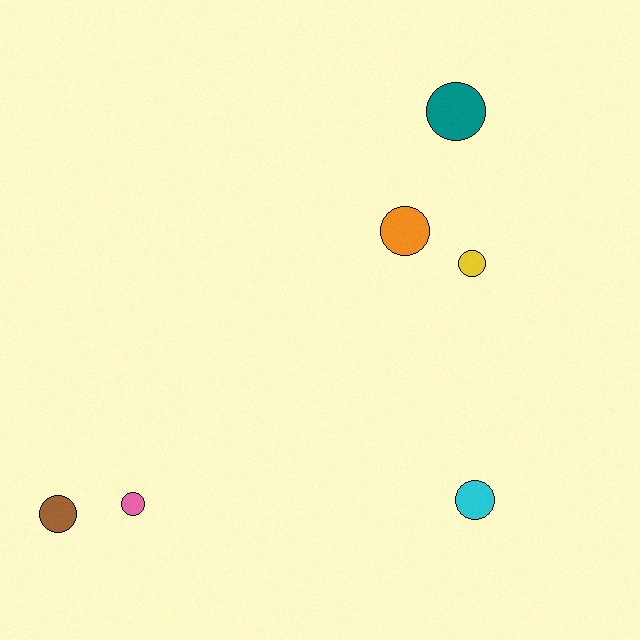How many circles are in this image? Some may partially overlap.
There are 6 circles.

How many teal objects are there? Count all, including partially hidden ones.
There is 1 teal object.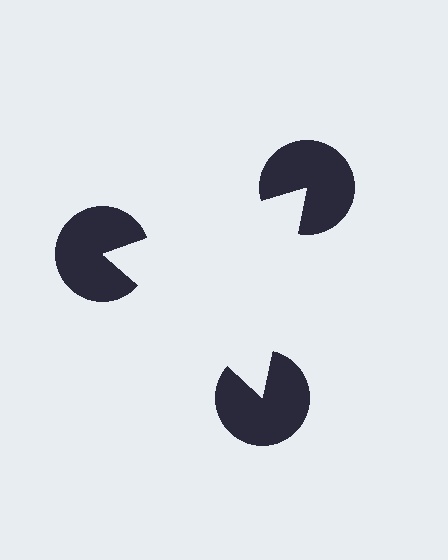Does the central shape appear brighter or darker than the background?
It typically appears slightly brighter than the background, even though no actual brightness change is drawn.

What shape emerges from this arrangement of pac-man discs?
An illusory triangle — its edges are inferred from the aligned wedge cuts in the pac-man discs, not physically drawn.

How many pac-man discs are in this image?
There are 3 — one at each vertex of the illusory triangle.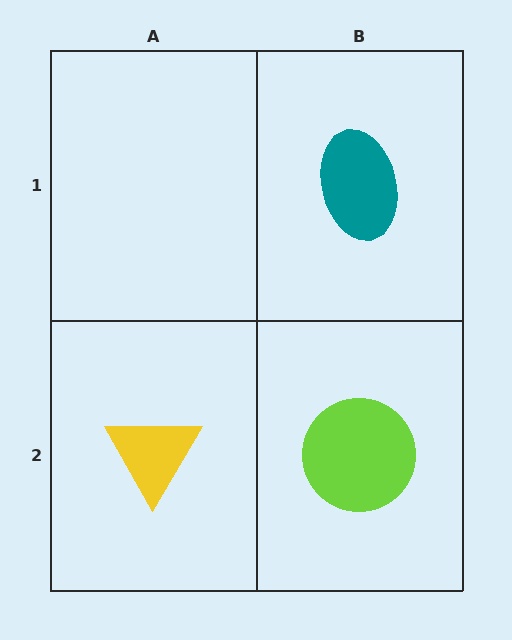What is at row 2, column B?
A lime circle.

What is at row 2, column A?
A yellow triangle.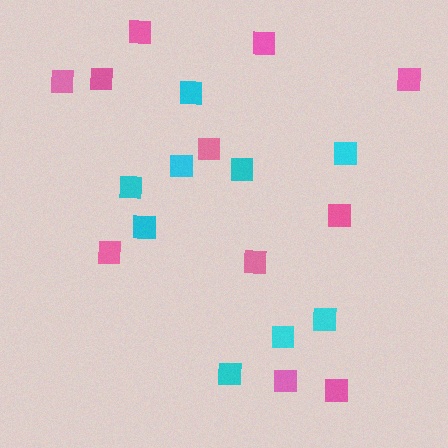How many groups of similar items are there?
There are 2 groups: one group of cyan squares (9) and one group of pink squares (11).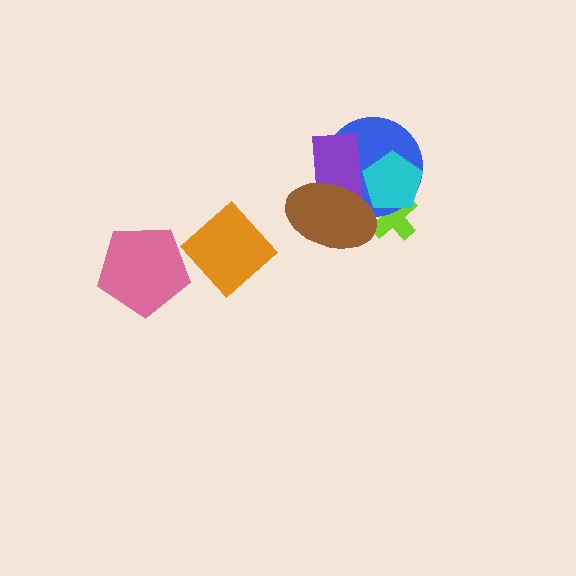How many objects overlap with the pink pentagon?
0 objects overlap with the pink pentagon.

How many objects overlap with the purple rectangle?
3 objects overlap with the purple rectangle.